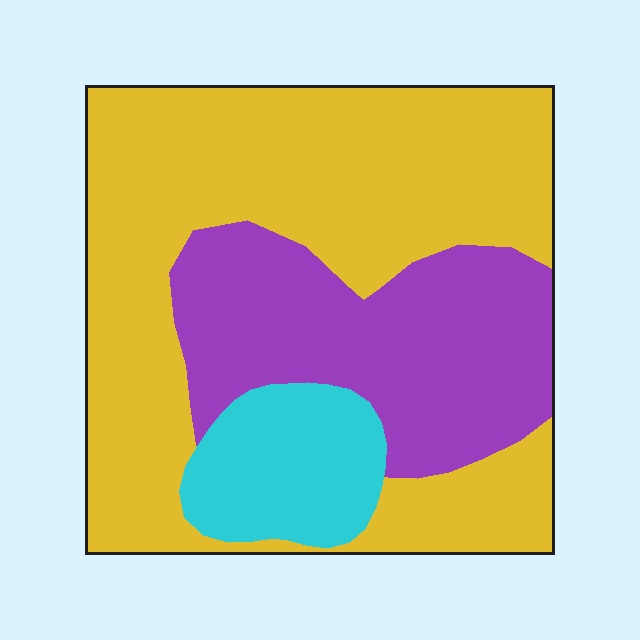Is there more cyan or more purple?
Purple.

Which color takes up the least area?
Cyan, at roughly 10%.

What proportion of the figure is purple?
Purple covers 30% of the figure.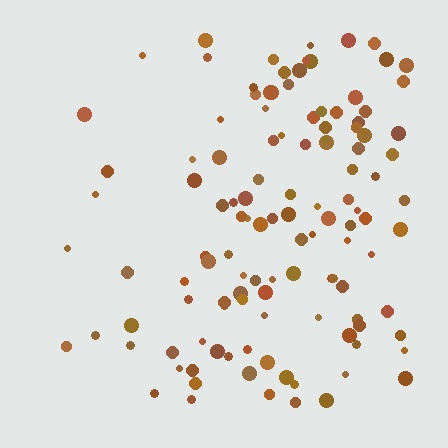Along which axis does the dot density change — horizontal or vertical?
Horizontal.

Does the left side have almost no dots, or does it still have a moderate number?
Still a moderate number, just noticeably fewer than the right.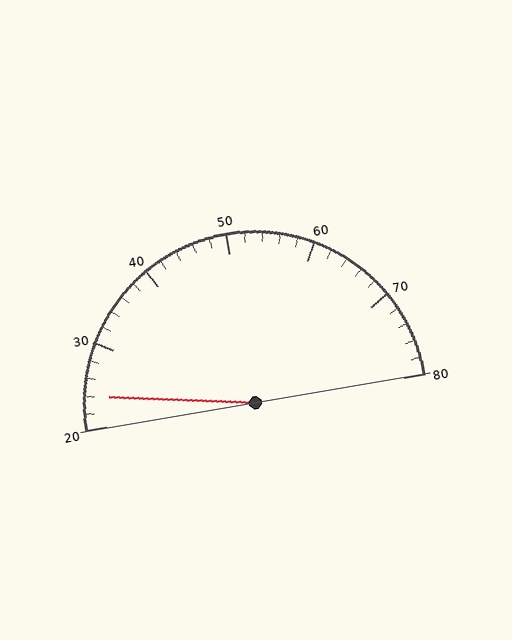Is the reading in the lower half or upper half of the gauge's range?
The reading is in the lower half of the range (20 to 80).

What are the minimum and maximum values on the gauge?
The gauge ranges from 20 to 80.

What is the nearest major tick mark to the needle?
The nearest major tick mark is 20.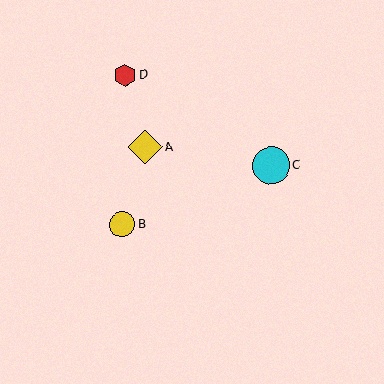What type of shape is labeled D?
Shape D is a red hexagon.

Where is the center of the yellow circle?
The center of the yellow circle is at (122, 224).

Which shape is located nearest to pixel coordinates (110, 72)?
The red hexagon (labeled D) at (125, 75) is nearest to that location.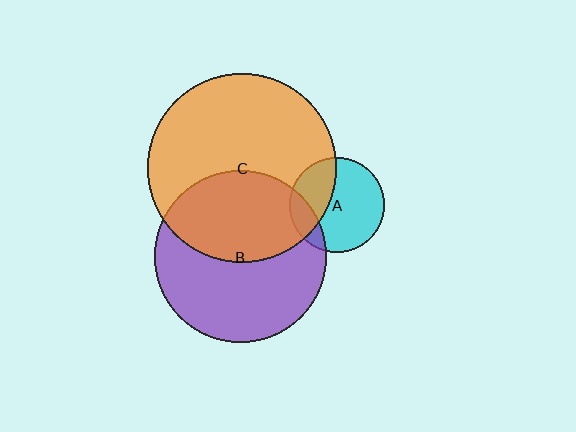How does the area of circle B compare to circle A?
Approximately 3.3 times.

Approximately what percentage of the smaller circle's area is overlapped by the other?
Approximately 15%.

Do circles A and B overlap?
Yes.